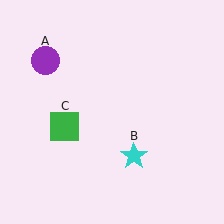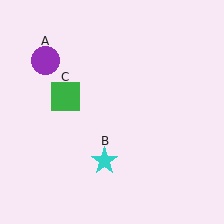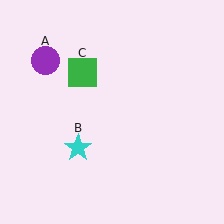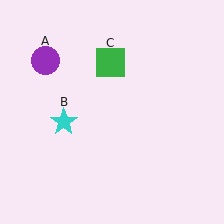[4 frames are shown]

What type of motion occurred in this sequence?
The cyan star (object B), green square (object C) rotated clockwise around the center of the scene.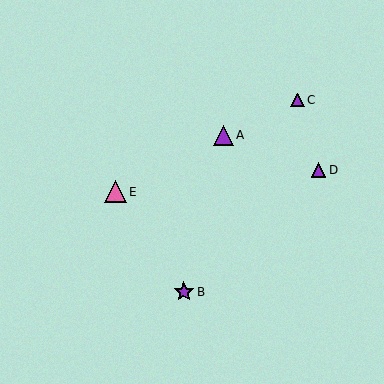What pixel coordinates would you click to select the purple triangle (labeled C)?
Click at (297, 100) to select the purple triangle C.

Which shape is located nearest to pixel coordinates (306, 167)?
The purple triangle (labeled D) at (318, 170) is nearest to that location.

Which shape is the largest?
The pink triangle (labeled E) is the largest.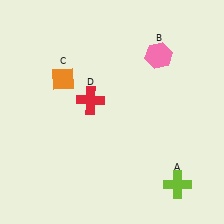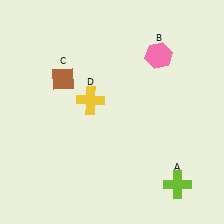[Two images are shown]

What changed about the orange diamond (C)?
In Image 1, C is orange. In Image 2, it changed to brown.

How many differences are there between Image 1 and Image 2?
There are 2 differences between the two images.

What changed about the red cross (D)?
In Image 1, D is red. In Image 2, it changed to yellow.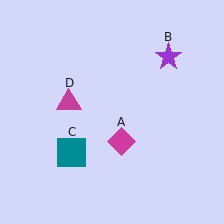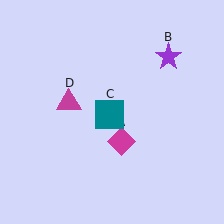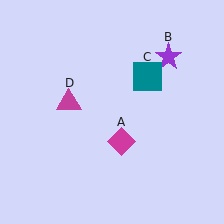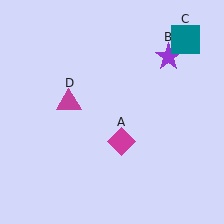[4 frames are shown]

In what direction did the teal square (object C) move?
The teal square (object C) moved up and to the right.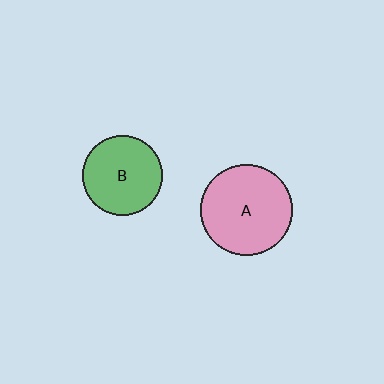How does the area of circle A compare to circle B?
Approximately 1.3 times.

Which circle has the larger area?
Circle A (pink).